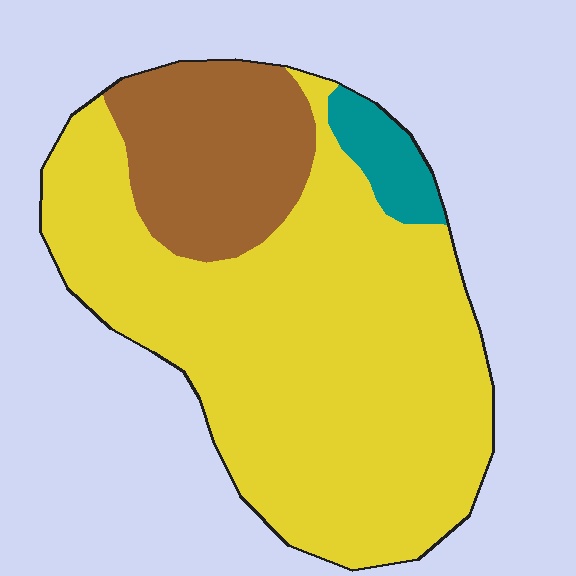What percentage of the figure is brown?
Brown covers 21% of the figure.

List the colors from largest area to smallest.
From largest to smallest: yellow, brown, teal.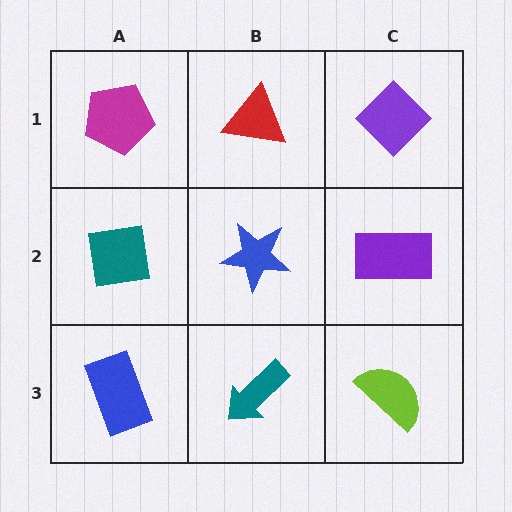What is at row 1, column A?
A magenta pentagon.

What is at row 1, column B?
A red triangle.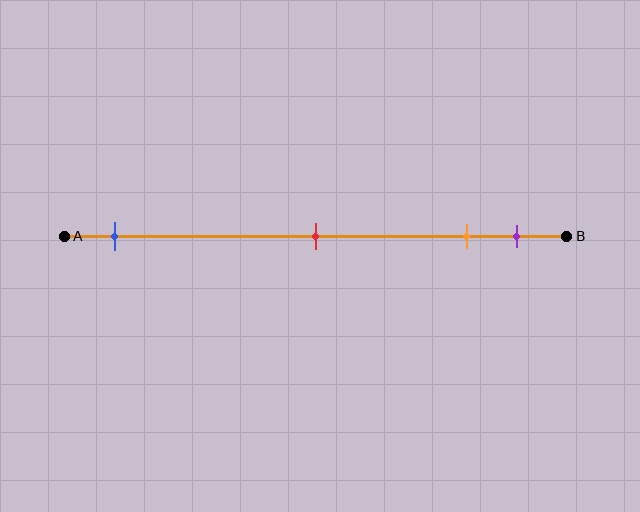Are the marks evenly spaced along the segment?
No, the marks are not evenly spaced.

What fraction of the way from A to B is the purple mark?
The purple mark is approximately 90% (0.9) of the way from A to B.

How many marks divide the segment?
There are 4 marks dividing the segment.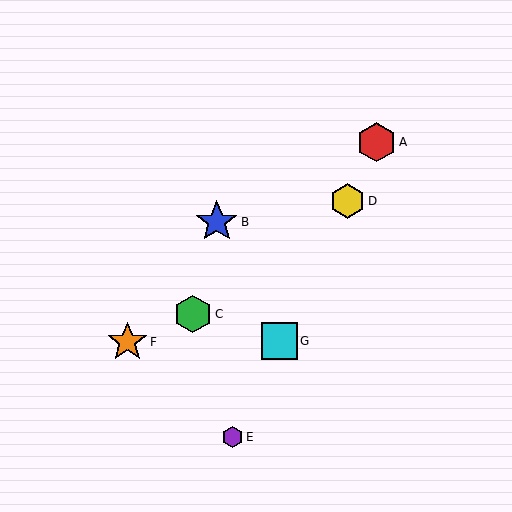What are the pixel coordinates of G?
Object G is at (279, 341).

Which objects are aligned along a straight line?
Objects A, D, E, G are aligned along a straight line.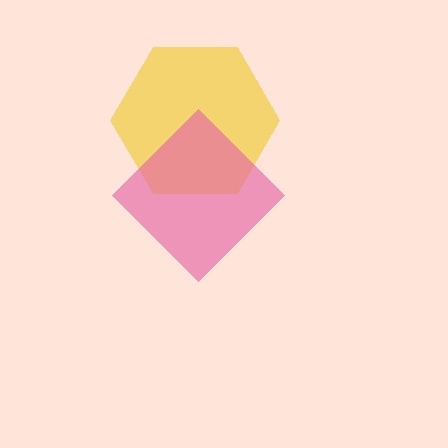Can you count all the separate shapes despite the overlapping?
Yes, there are 2 separate shapes.